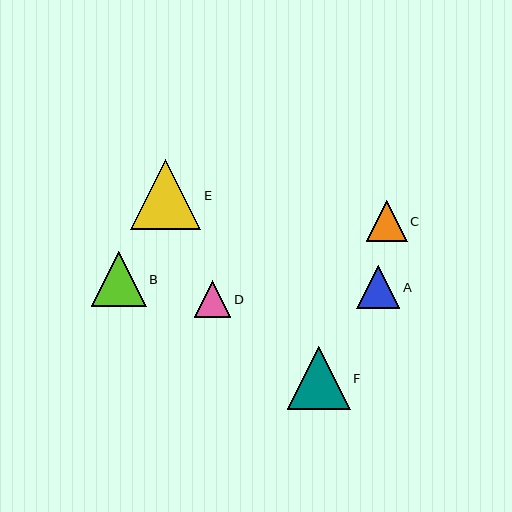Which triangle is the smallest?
Triangle D is the smallest with a size of approximately 36 pixels.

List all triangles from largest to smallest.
From largest to smallest: E, F, B, A, C, D.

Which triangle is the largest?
Triangle E is the largest with a size of approximately 70 pixels.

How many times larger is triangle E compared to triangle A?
Triangle E is approximately 1.6 times the size of triangle A.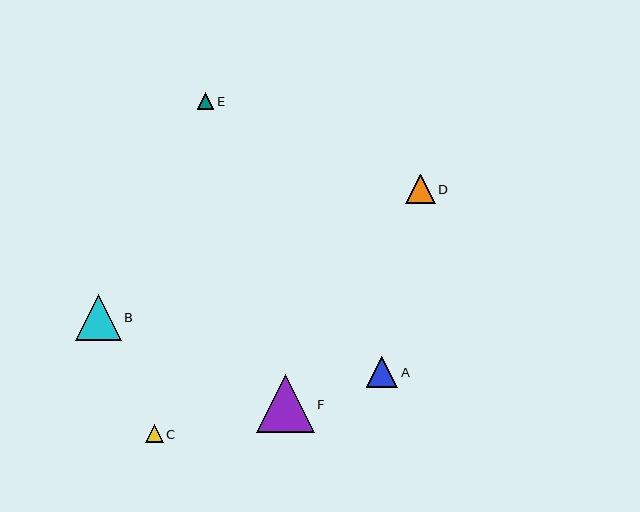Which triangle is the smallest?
Triangle E is the smallest with a size of approximately 17 pixels.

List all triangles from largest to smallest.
From largest to smallest: F, B, A, D, C, E.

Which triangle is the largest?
Triangle F is the largest with a size of approximately 58 pixels.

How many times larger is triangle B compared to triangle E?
Triangle B is approximately 2.7 times the size of triangle E.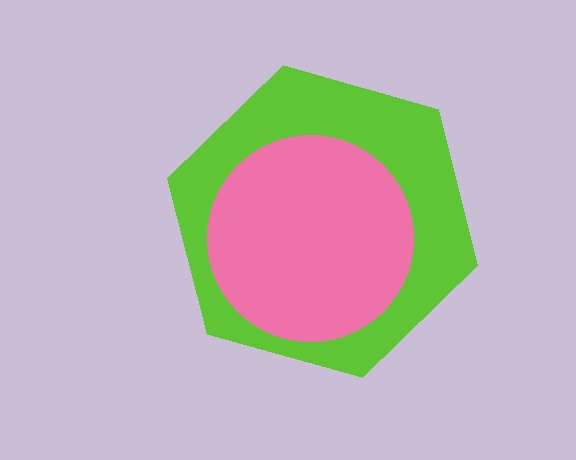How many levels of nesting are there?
2.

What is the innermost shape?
The pink circle.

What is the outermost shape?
The lime hexagon.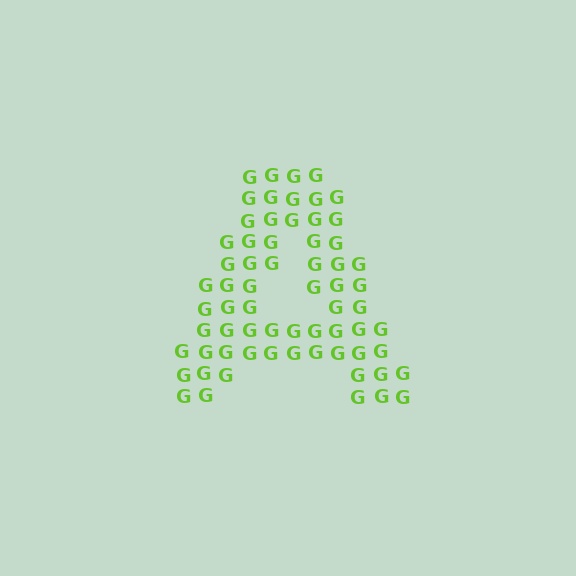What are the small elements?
The small elements are letter G's.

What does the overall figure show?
The overall figure shows the letter A.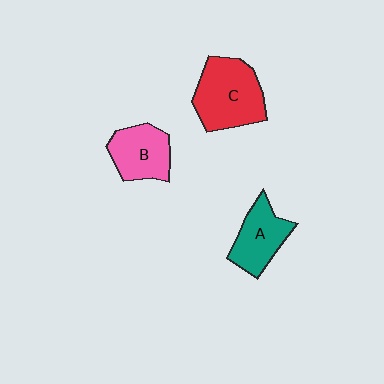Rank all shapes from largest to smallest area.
From largest to smallest: C (red), B (pink), A (teal).